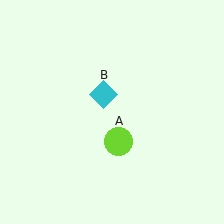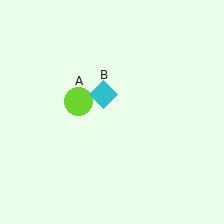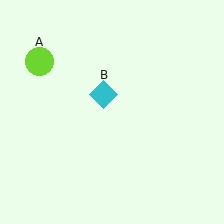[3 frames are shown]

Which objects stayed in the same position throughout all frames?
Cyan diamond (object B) remained stationary.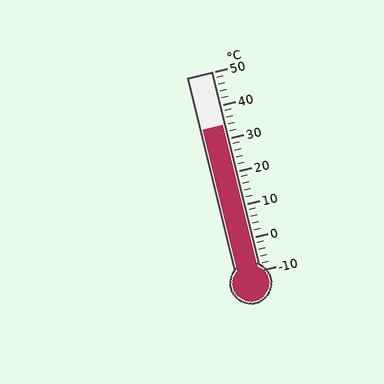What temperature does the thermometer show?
The thermometer shows approximately 34°C.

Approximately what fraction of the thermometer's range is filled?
The thermometer is filled to approximately 75% of its range.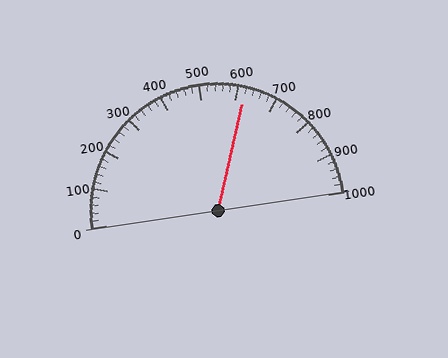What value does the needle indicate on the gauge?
The needle indicates approximately 620.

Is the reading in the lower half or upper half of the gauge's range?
The reading is in the upper half of the range (0 to 1000).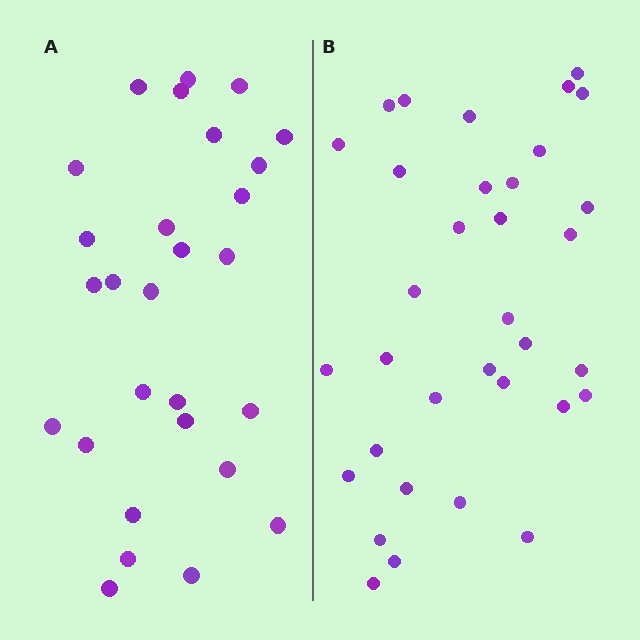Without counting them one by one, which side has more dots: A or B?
Region B (the right region) has more dots.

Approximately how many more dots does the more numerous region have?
Region B has about 6 more dots than region A.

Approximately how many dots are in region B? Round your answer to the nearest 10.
About 30 dots. (The exact count is 34, which rounds to 30.)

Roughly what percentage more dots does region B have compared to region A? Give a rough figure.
About 20% more.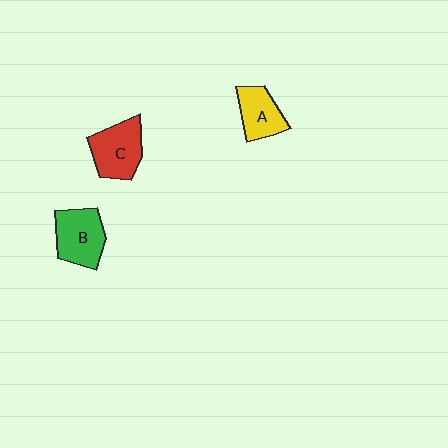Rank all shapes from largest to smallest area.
From largest to smallest: B (green), C (red), A (yellow).